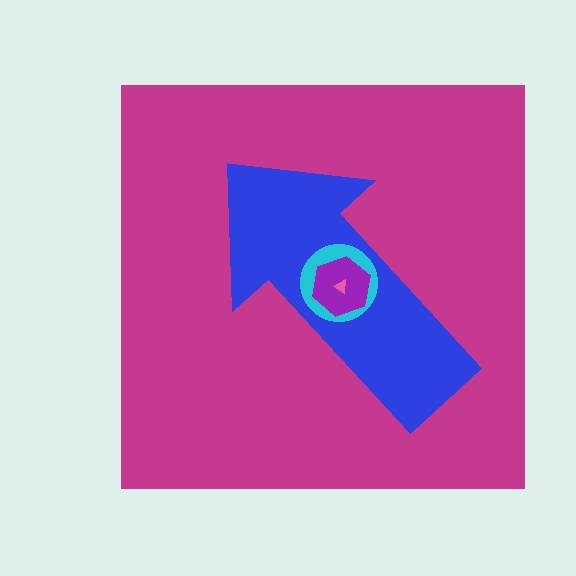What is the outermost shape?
The magenta square.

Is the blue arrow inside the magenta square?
Yes.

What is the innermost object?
The pink triangle.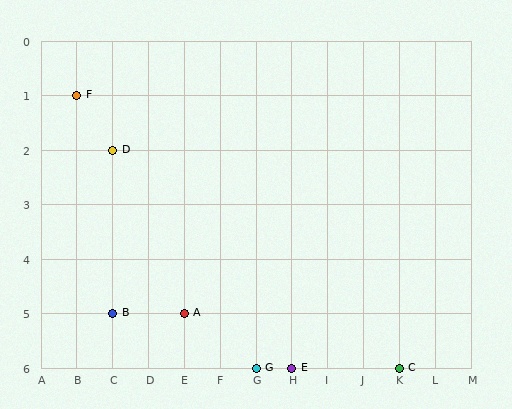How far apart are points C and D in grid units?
Points C and D are 8 columns and 4 rows apart (about 8.9 grid units diagonally).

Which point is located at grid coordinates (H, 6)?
Point E is at (H, 6).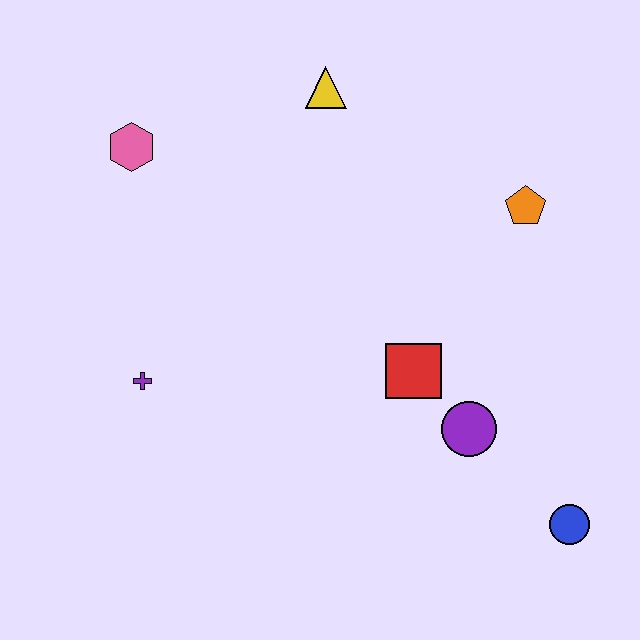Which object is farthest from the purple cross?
The blue circle is farthest from the purple cross.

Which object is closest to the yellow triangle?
The pink hexagon is closest to the yellow triangle.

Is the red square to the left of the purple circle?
Yes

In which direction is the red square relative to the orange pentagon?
The red square is below the orange pentagon.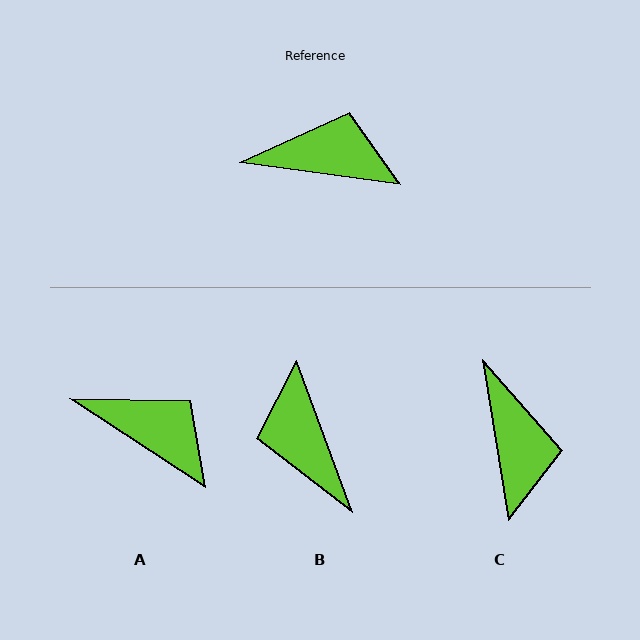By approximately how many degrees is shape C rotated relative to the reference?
Approximately 73 degrees clockwise.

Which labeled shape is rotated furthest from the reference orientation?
B, about 118 degrees away.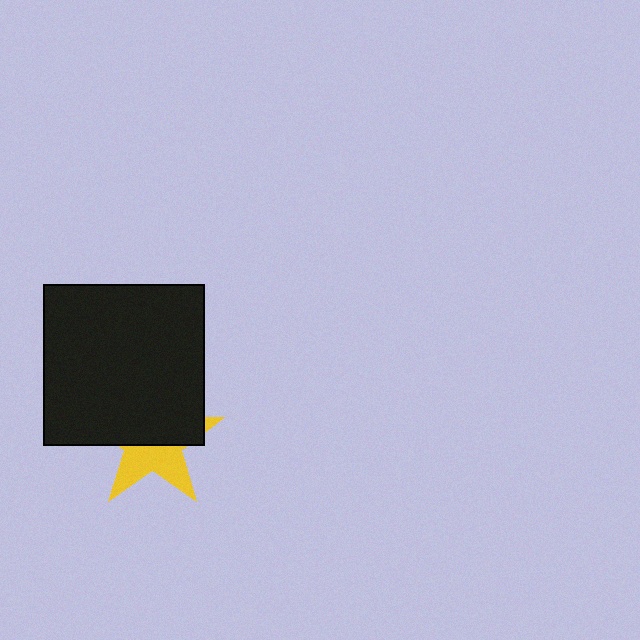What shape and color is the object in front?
The object in front is a black square.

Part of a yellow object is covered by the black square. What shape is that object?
It is a star.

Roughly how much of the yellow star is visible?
A small part of it is visible (roughly 43%).